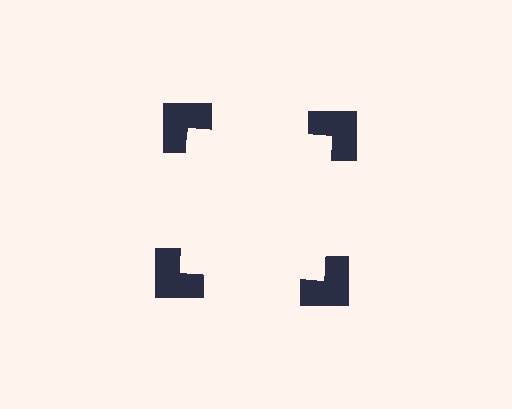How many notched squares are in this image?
There are 4 — one at each vertex of the illusory square.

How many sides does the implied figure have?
4 sides.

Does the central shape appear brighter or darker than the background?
It typically appears slightly brighter than the background, even though no actual brightness change is drawn.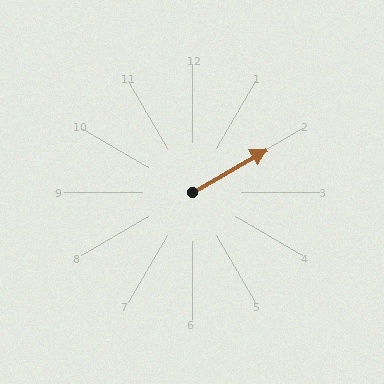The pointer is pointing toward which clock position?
Roughly 2 o'clock.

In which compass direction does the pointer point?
Northeast.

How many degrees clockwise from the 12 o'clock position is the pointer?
Approximately 60 degrees.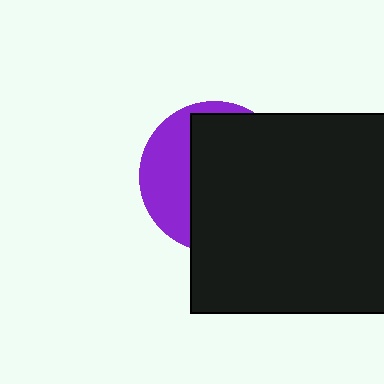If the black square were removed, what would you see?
You would see the complete purple circle.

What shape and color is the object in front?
The object in front is a black square.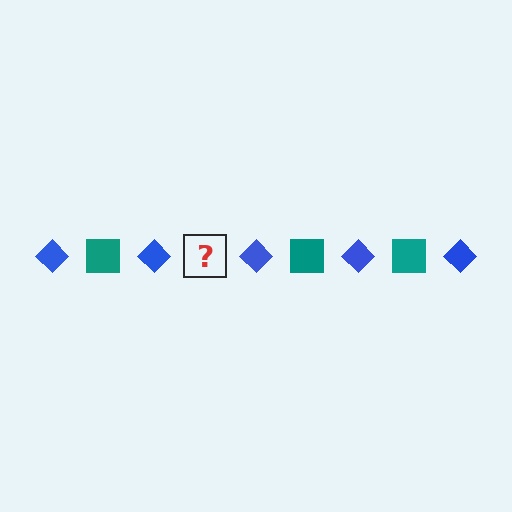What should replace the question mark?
The question mark should be replaced with a teal square.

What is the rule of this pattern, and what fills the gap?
The rule is that the pattern alternates between blue diamond and teal square. The gap should be filled with a teal square.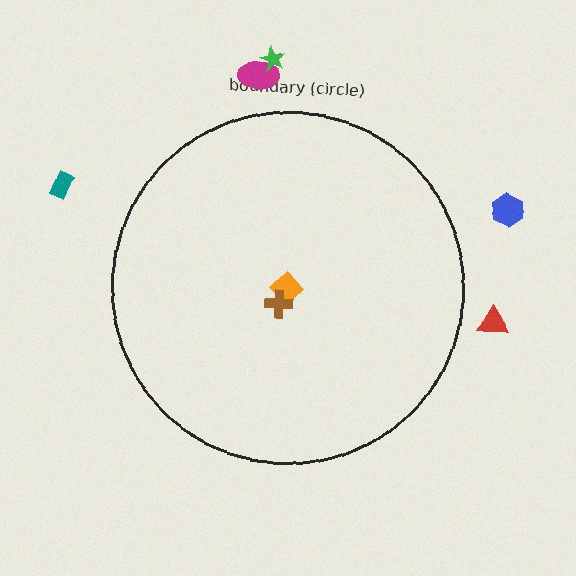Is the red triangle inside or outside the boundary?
Outside.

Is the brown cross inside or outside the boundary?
Inside.